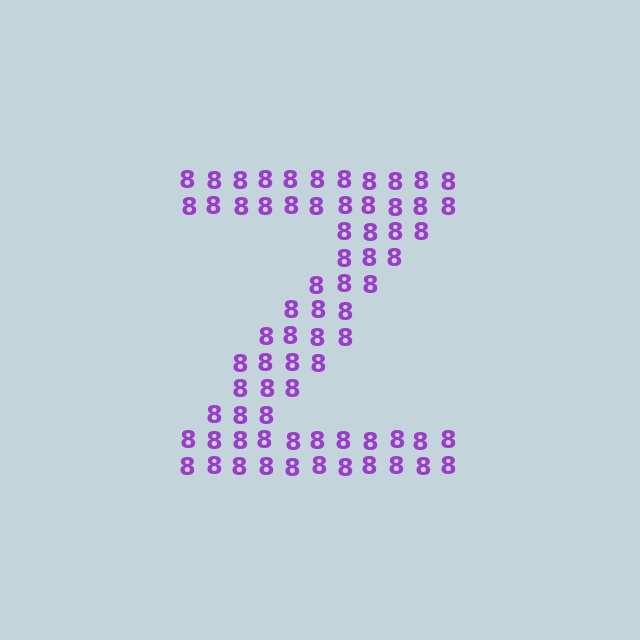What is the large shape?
The large shape is the letter Z.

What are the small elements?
The small elements are digit 8's.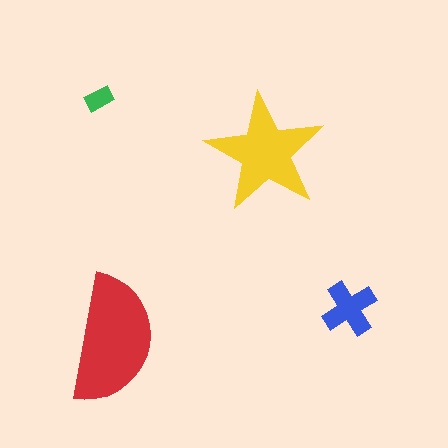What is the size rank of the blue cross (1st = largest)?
3rd.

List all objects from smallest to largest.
The green rectangle, the blue cross, the yellow star, the red semicircle.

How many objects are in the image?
There are 4 objects in the image.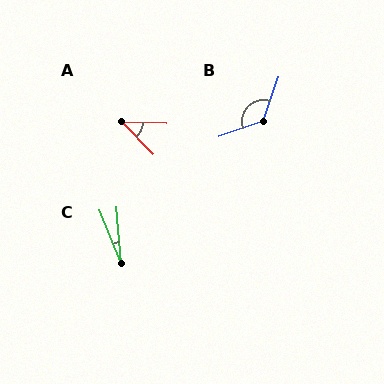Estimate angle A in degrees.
Approximately 45 degrees.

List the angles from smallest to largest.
C (17°), A (45°), B (129°).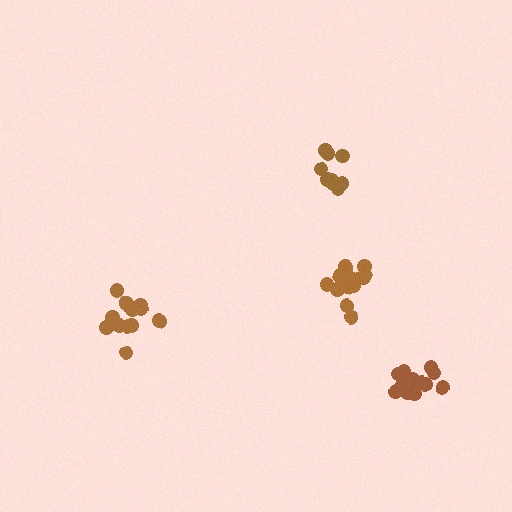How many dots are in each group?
Group 1: 14 dots, Group 2: 15 dots, Group 3: 9 dots, Group 4: 15 dots (53 total).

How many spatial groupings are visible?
There are 4 spatial groupings.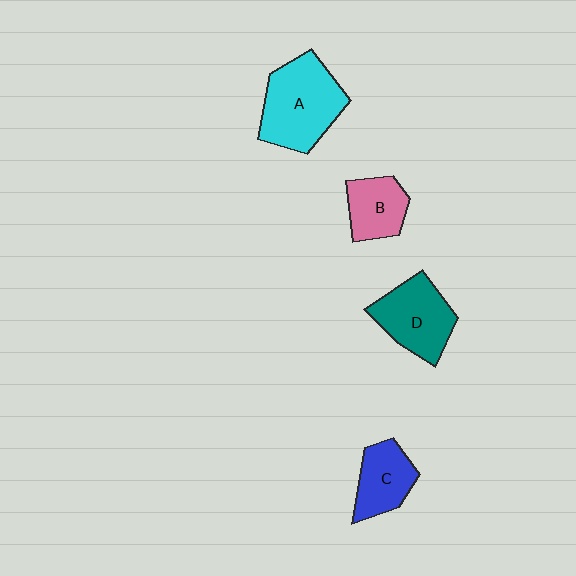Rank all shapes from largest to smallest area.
From largest to smallest: A (cyan), D (teal), C (blue), B (pink).